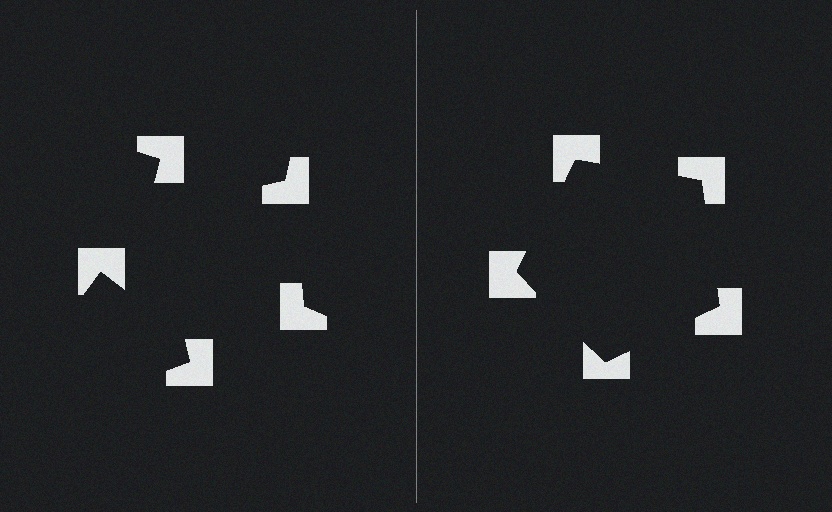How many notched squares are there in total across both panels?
10 — 5 on each side.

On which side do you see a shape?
An illusory pentagon appears on the right side. On the left side the wedge cuts are rotated, so no coherent shape forms.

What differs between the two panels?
The notched squares are positioned identically on both sides; only the wedge orientations differ. On the right they align to a pentagon; on the left they are misaligned.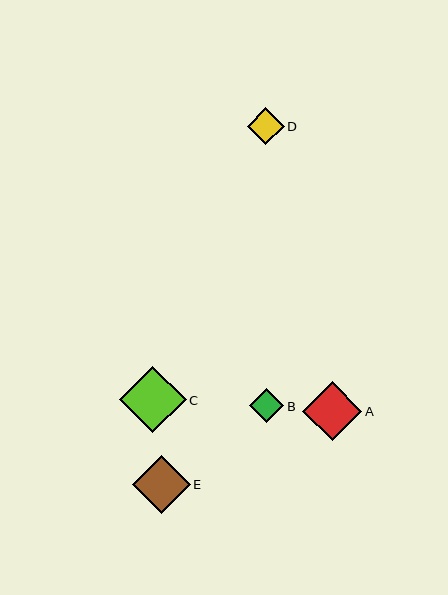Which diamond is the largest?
Diamond C is the largest with a size of approximately 67 pixels.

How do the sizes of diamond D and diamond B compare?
Diamond D and diamond B are approximately the same size.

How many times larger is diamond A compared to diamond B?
Diamond A is approximately 1.7 times the size of diamond B.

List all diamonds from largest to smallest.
From largest to smallest: C, A, E, D, B.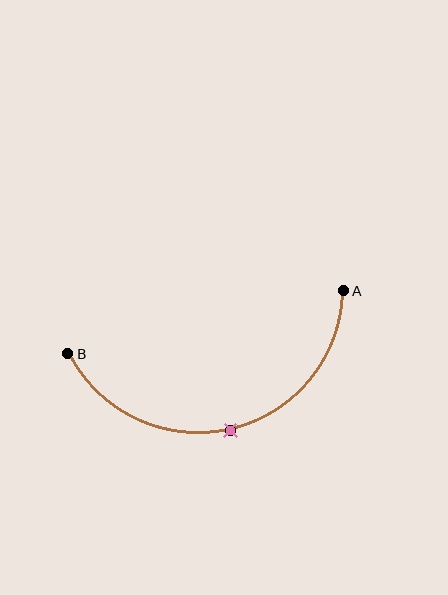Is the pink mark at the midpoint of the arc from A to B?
Yes. The pink mark lies on the arc at equal arc-length from both A and B — it is the arc midpoint.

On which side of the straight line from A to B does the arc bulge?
The arc bulges below the straight line connecting A and B.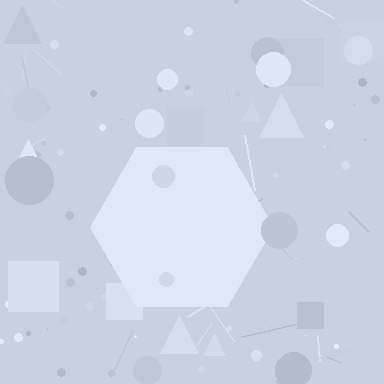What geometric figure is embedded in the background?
A hexagon is embedded in the background.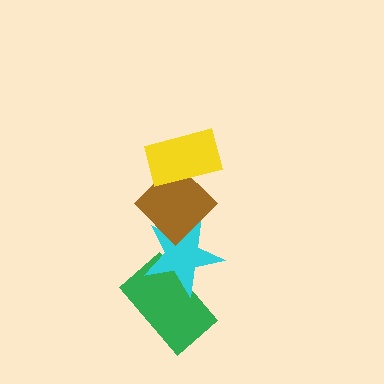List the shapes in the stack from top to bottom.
From top to bottom: the yellow rectangle, the brown diamond, the cyan star, the green rectangle.